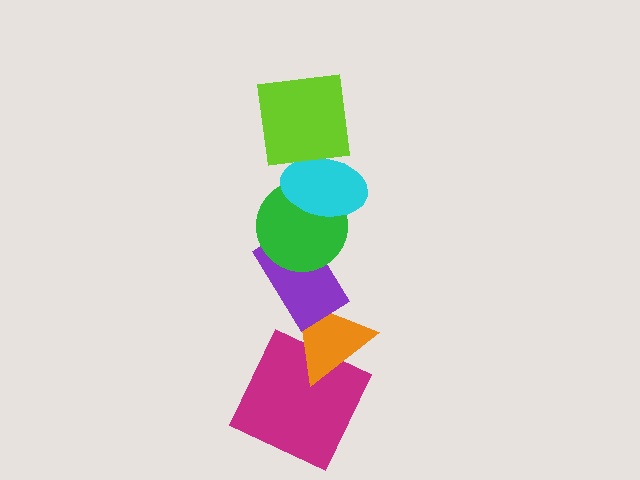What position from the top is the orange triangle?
The orange triangle is 5th from the top.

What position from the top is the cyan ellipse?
The cyan ellipse is 2nd from the top.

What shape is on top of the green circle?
The cyan ellipse is on top of the green circle.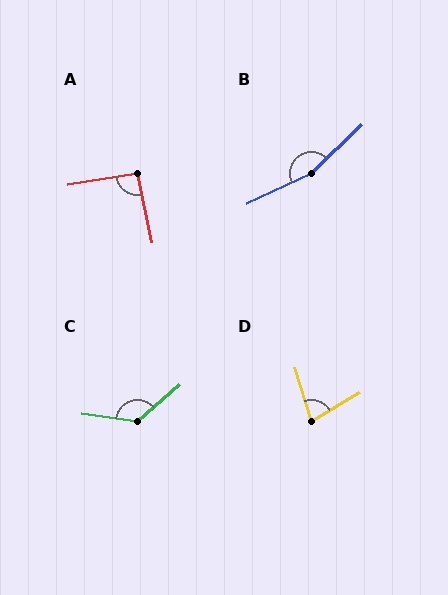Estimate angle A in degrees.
Approximately 93 degrees.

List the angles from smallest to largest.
D (77°), A (93°), C (131°), B (161°).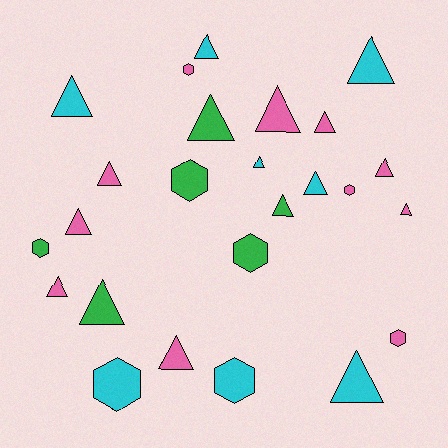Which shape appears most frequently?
Triangle, with 17 objects.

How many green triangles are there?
There are 3 green triangles.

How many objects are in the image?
There are 25 objects.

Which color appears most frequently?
Pink, with 11 objects.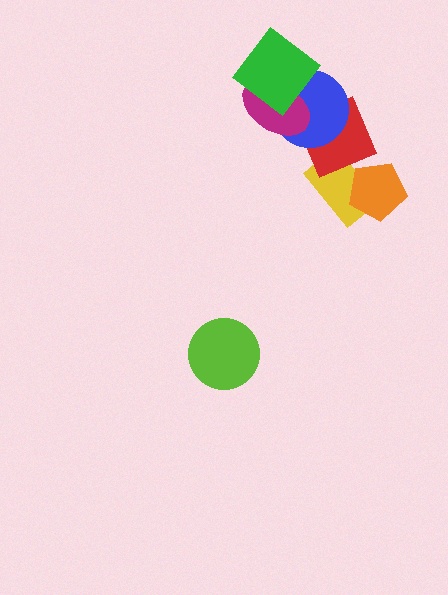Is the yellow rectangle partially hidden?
Yes, it is partially covered by another shape.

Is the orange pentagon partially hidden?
No, no other shape covers it.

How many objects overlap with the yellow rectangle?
2 objects overlap with the yellow rectangle.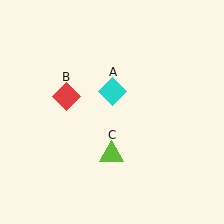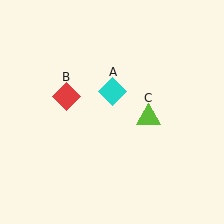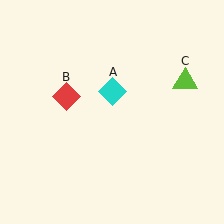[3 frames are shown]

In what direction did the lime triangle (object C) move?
The lime triangle (object C) moved up and to the right.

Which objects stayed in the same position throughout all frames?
Cyan diamond (object A) and red diamond (object B) remained stationary.